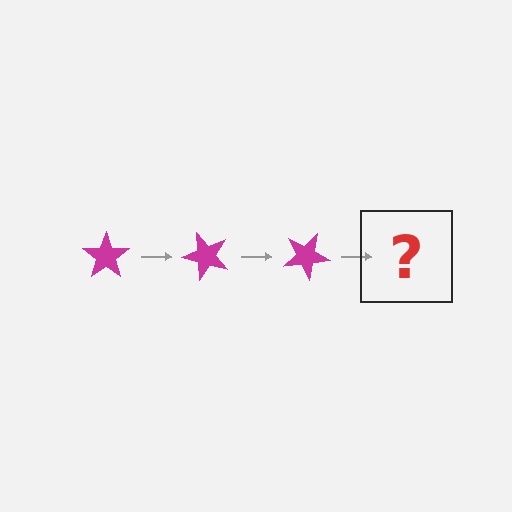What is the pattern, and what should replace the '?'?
The pattern is that the star rotates 50 degrees each step. The '?' should be a magenta star rotated 150 degrees.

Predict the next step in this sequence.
The next step is a magenta star rotated 150 degrees.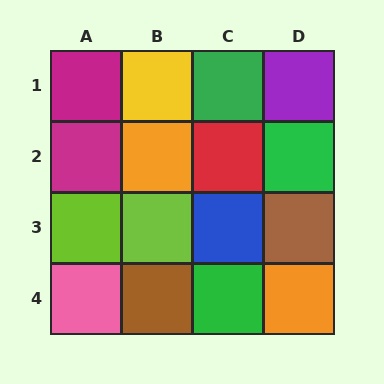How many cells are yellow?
1 cell is yellow.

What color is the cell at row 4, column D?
Orange.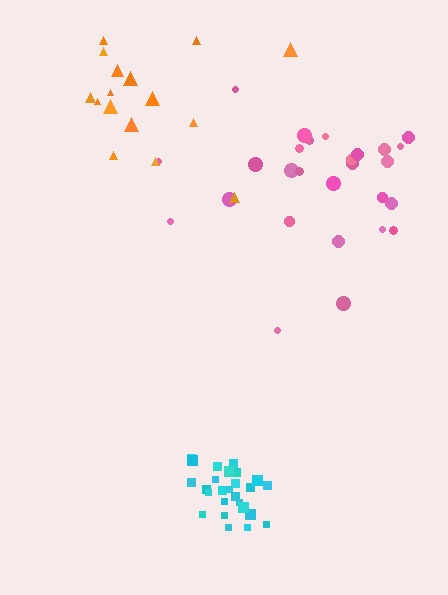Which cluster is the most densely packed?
Cyan.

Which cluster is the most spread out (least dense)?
Pink.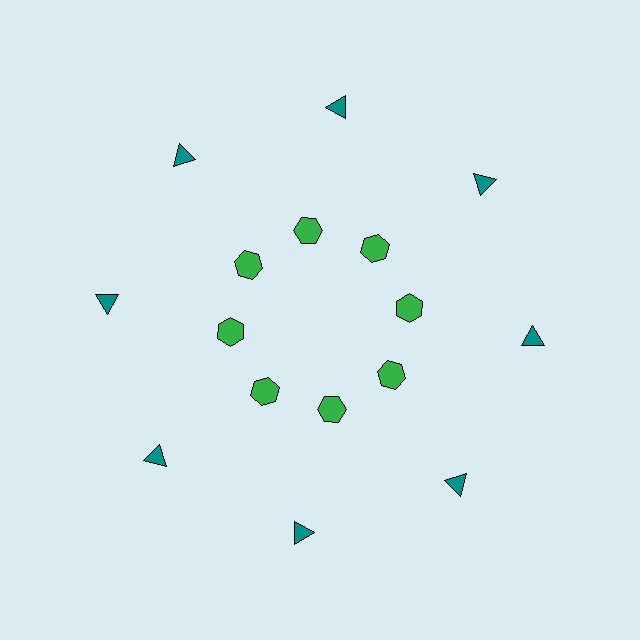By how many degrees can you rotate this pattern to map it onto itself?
The pattern maps onto itself every 45 degrees of rotation.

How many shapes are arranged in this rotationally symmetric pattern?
There are 16 shapes, arranged in 8 groups of 2.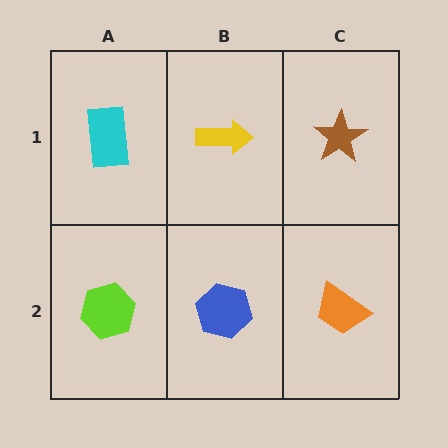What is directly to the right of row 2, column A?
A blue hexagon.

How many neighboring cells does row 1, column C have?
2.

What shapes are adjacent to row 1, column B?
A blue hexagon (row 2, column B), a cyan rectangle (row 1, column A), a brown star (row 1, column C).